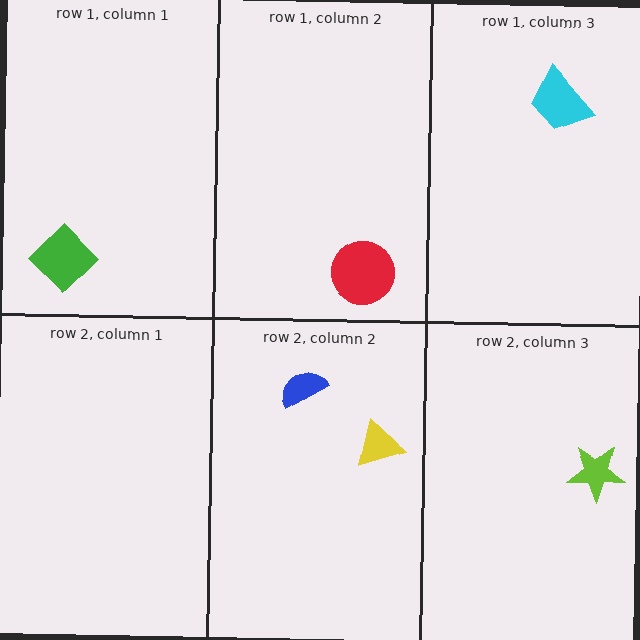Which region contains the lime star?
The row 2, column 3 region.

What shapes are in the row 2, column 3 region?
The lime star.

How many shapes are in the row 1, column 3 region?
1.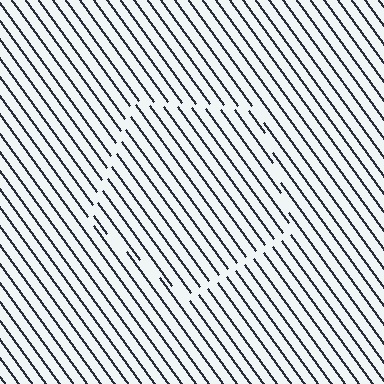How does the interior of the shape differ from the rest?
The interior of the shape contains the same grating, shifted by half a period — the contour is defined by the phase discontinuity where line-ends from the inner and outer gratings abut.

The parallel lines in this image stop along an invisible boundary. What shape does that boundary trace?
An illusory pentagon. The interior of the shape contains the same grating, shifted by half a period — the contour is defined by the phase discontinuity where line-ends from the inner and outer gratings abut.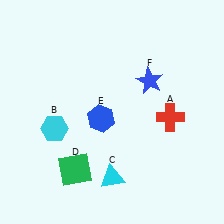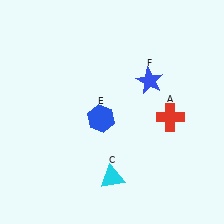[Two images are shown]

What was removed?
The cyan hexagon (B), the green square (D) were removed in Image 2.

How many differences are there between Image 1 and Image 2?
There are 2 differences between the two images.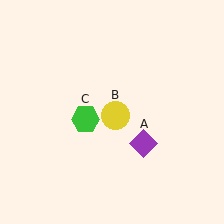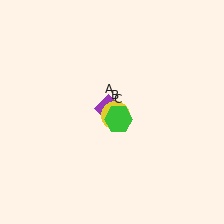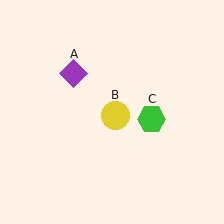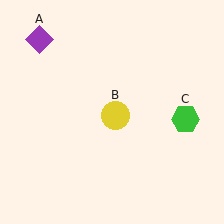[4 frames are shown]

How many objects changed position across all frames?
2 objects changed position: purple diamond (object A), green hexagon (object C).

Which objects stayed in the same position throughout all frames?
Yellow circle (object B) remained stationary.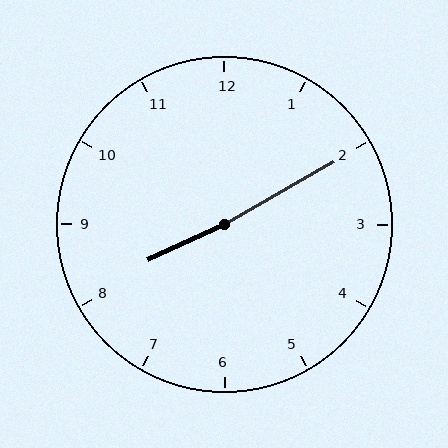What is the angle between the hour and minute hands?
Approximately 175 degrees.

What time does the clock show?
8:10.